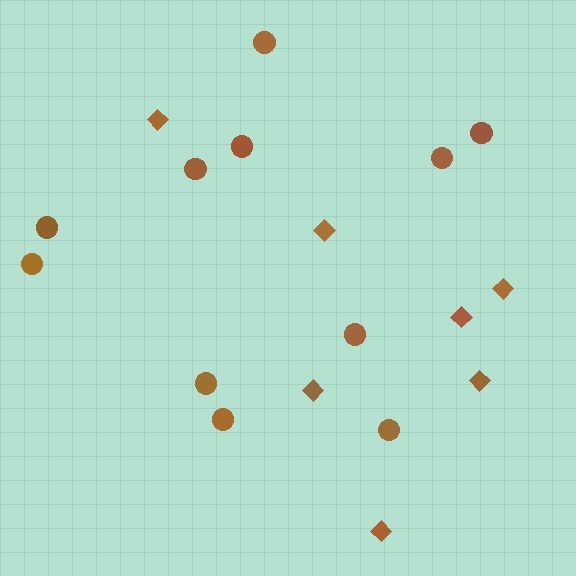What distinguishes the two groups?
There are 2 groups: one group of circles (11) and one group of diamonds (7).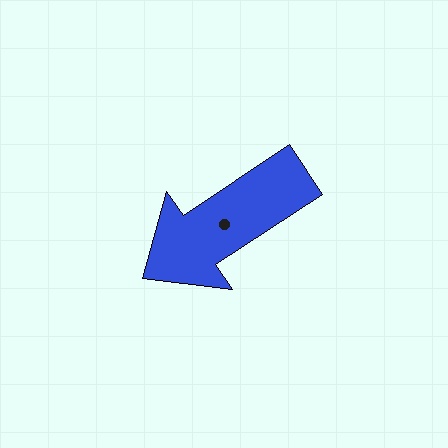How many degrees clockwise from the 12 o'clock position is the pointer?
Approximately 236 degrees.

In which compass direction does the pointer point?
Southwest.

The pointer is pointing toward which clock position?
Roughly 8 o'clock.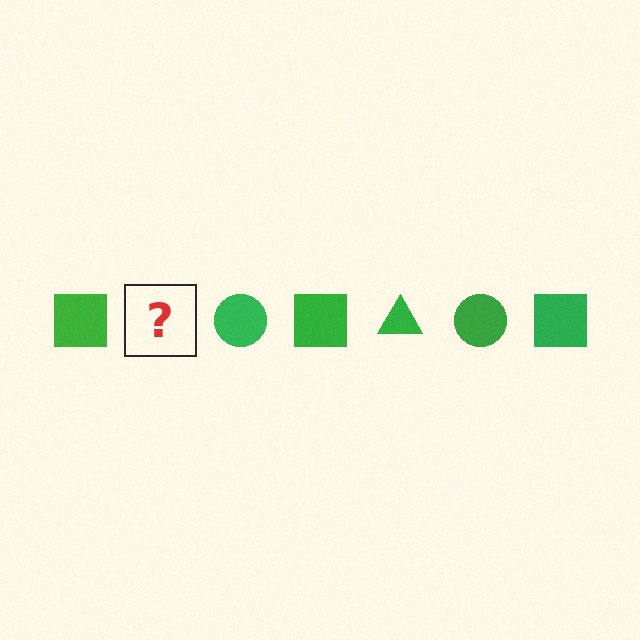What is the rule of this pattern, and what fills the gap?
The rule is that the pattern cycles through square, triangle, circle shapes in green. The gap should be filled with a green triangle.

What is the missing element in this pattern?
The missing element is a green triangle.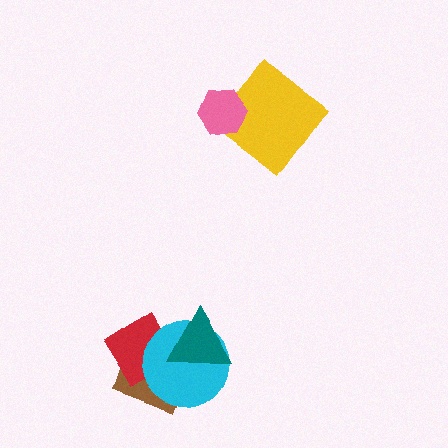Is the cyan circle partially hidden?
Yes, it is partially covered by another shape.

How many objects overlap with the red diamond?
2 objects overlap with the red diamond.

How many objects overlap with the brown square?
3 objects overlap with the brown square.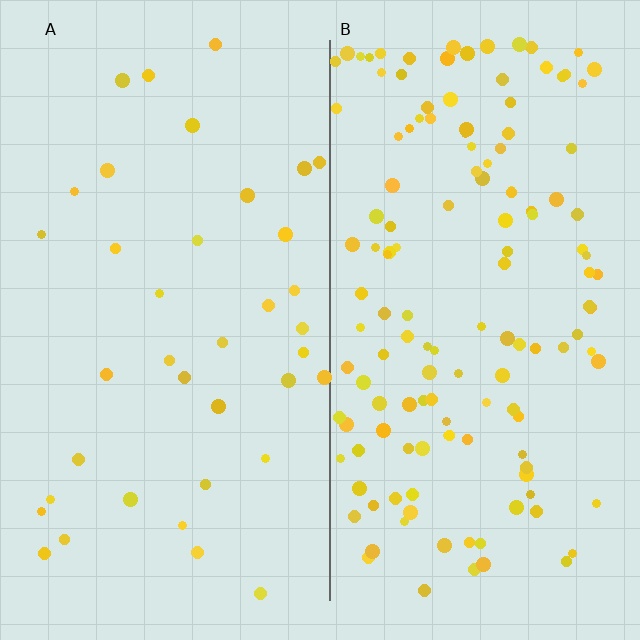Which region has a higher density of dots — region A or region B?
B (the right).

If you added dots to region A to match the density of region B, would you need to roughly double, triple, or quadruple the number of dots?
Approximately quadruple.